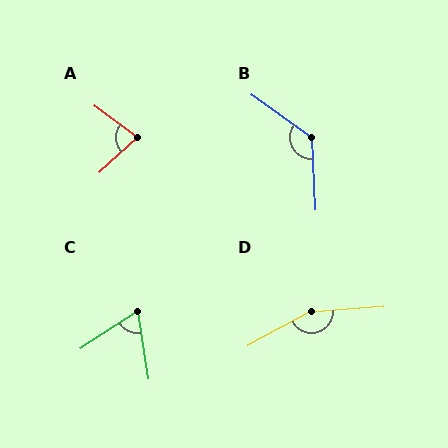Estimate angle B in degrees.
Approximately 128 degrees.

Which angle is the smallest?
C, at approximately 66 degrees.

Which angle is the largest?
D, at approximately 156 degrees.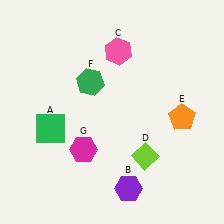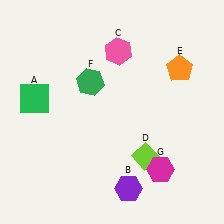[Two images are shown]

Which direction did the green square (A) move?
The green square (A) moved up.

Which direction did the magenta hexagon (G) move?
The magenta hexagon (G) moved right.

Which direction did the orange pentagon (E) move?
The orange pentagon (E) moved up.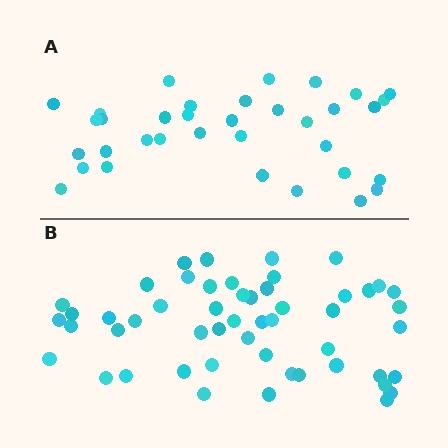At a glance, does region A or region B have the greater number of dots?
Region B (the bottom region) has more dots.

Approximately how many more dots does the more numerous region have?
Region B has approximately 15 more dots than region A.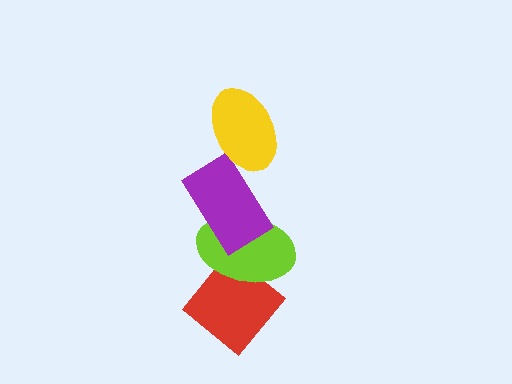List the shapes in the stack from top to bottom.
From top to bottom: the yellow ellipse, the purple rectangle, the lime ellipse, the red diamond.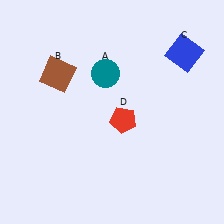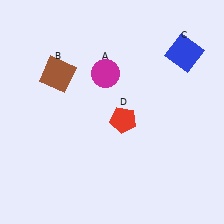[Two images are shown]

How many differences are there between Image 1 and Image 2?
There is 1 difference between the two images.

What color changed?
The circle (A) changed from teal in Image 1 to magenta in Image 2.